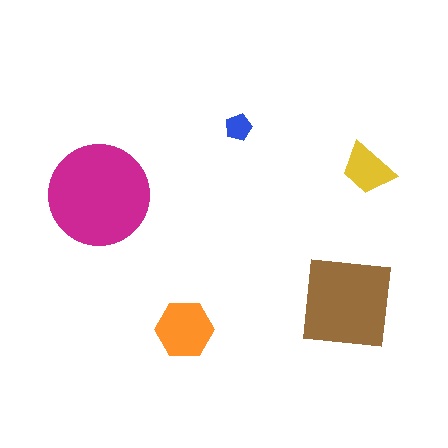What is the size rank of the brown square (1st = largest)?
2nd.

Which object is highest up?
The blue pentagon is topmost.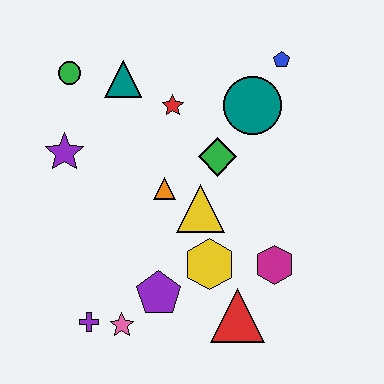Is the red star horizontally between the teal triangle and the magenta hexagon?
Yes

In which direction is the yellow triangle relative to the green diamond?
The yellow triangle is below the green diamond.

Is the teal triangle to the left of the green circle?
No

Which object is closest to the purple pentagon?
The pink star is closest to the purple pentagon.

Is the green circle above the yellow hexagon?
Yes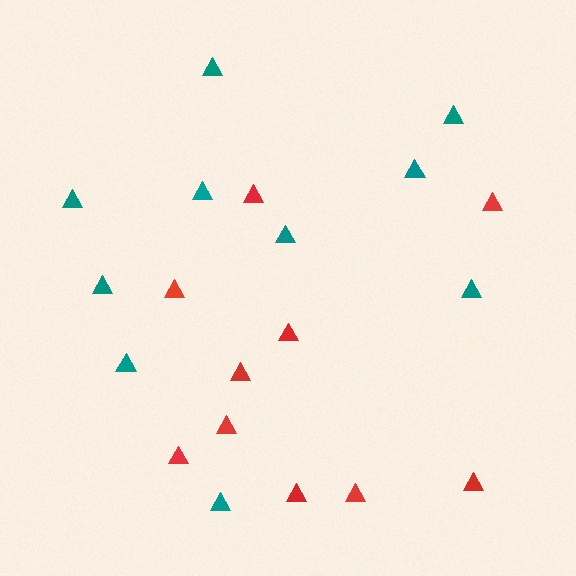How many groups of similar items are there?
There are 2 groups: one group of teal triangles (10) and one group of red triangles (10).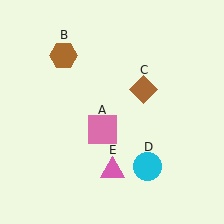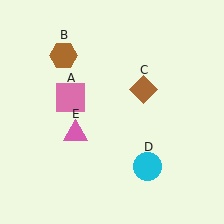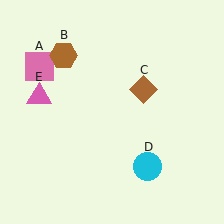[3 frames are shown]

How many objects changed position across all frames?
2 objects changed position: pink square (object A), pink triangle (object E).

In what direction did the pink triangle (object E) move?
The pink triangle (object E) moved up and to the left.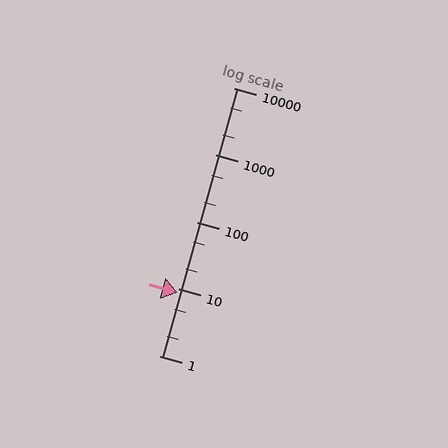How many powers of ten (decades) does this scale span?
The scale spans 4 decades, from 1 to 10000.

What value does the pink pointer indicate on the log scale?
The pointer indicates approximately 8.7.